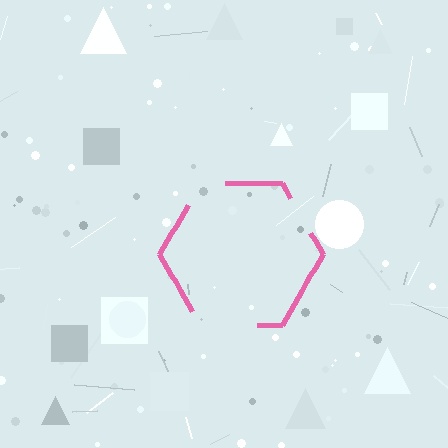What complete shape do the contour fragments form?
The contour fragments form a hexagon.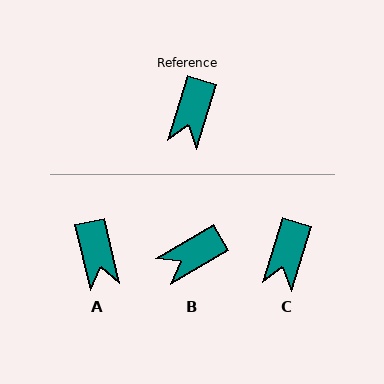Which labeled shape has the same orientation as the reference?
C.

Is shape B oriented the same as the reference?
No, it is off by about 43 degrees.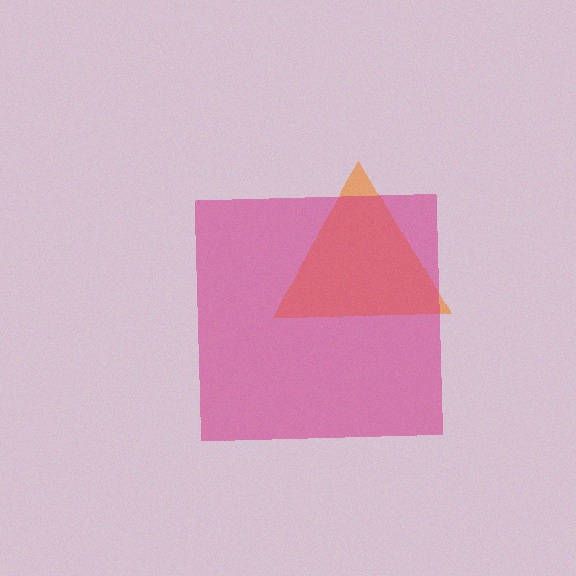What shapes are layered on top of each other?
The layered shapes are: an orange triangle, a magenta square.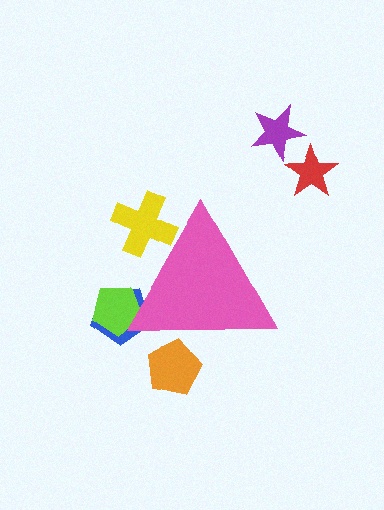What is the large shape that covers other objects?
A pink triangle.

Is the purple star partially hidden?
No, the purple star is fully visible.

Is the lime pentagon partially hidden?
Yes, the lime pentagon is partially hidden behind the pink triangle.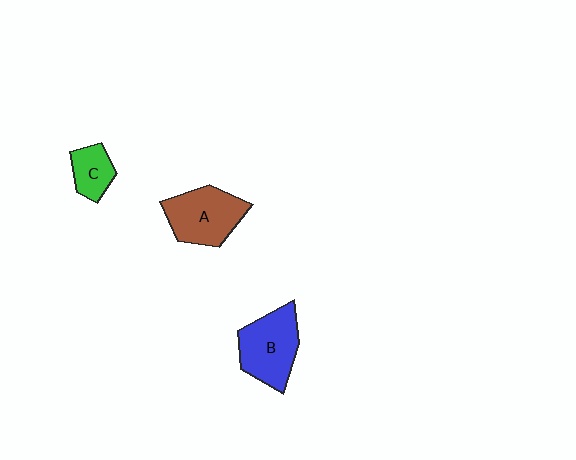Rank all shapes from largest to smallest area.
From largest to smallest: B (blue), A (brown), C (green).